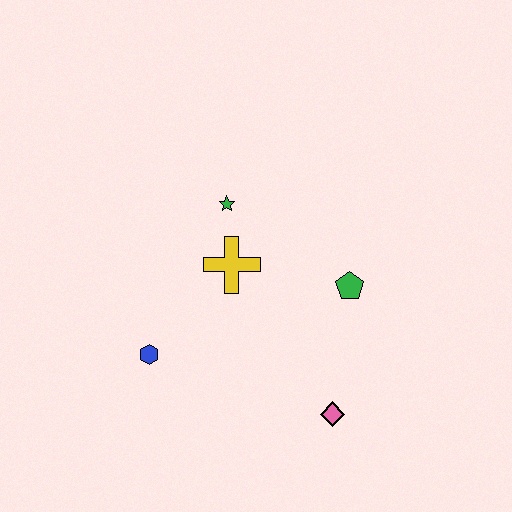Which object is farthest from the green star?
The pink diamond is farthest from the green star.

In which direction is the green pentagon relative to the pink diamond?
The green pentagon is above the pink diamond.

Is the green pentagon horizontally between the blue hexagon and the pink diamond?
No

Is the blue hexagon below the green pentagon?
Yes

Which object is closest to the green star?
The yellow cross is closest to the green star.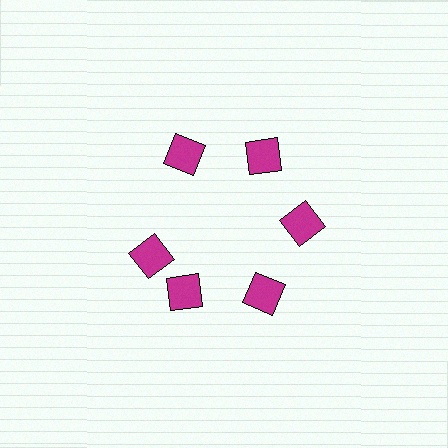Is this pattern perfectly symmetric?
No. The 6 magenta diamonds are arranged in a ring, but one element near the 9 o'clock position is rotated out of alignment along the ring, breaking the 6-fold rotational symmetry.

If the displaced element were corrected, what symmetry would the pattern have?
It would have 6-fold rotational symmetry — the pattern would map onto itself every 60 degrees.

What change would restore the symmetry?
The symmetry would be restored by rotating it back into even spacing with its neighbors so that all 6 diamonds sit at equal angles and equal distance from the center.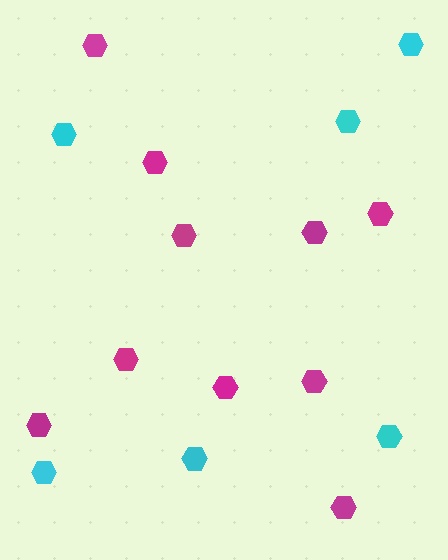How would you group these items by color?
There are 2 groups: one group of cyan hexagons (6) and one group of magenta hexagons (10).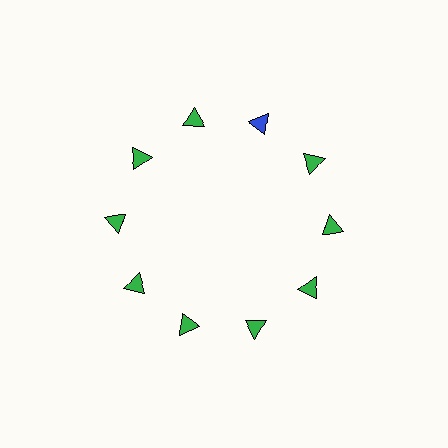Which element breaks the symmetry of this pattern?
The blue triangle at roughly the 1 o'clock position breaks the symmetry. All other shapes are green triangles.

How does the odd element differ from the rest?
It has a different color: blue instead of green.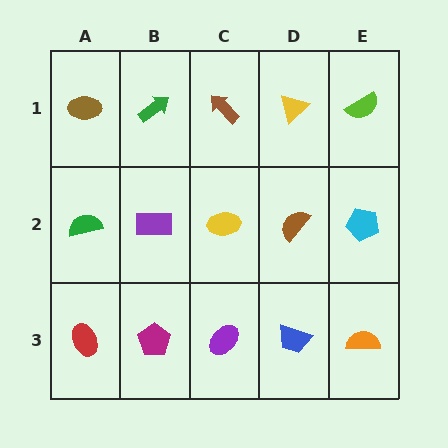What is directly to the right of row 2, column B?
A yellow ellipse.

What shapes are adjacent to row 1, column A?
A green semicircle (row 2, column A), a green arrow (row 1, column B).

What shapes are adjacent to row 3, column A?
A green semicircle (row 2, column A), a magenta pentagon (row 3, column B).